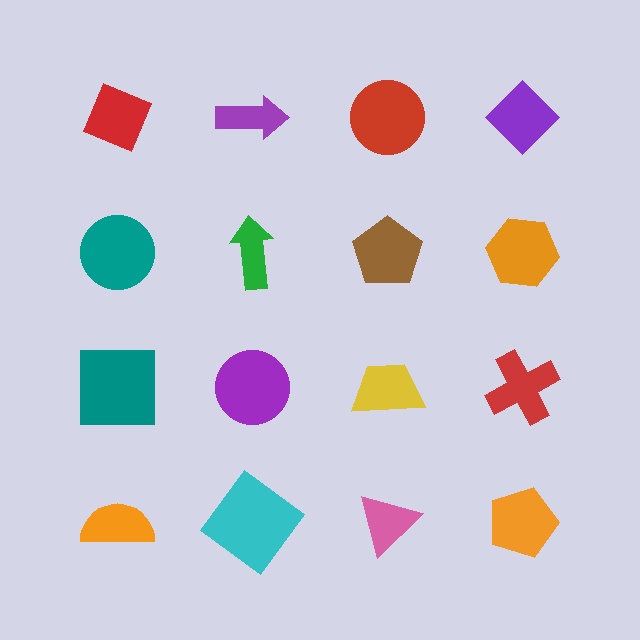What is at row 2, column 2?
A green arrow.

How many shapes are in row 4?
4 shapes.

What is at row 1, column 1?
A red diamond.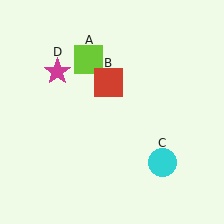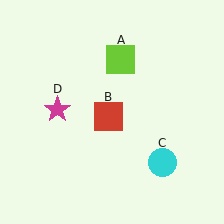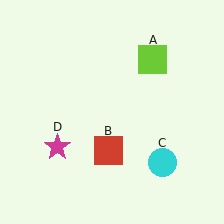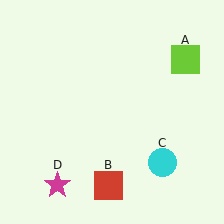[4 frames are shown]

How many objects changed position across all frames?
3 objects changed position: lime square (object A), red square (object B), magenta star (object D).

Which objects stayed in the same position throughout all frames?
Cyan circle (object C) remained stationary.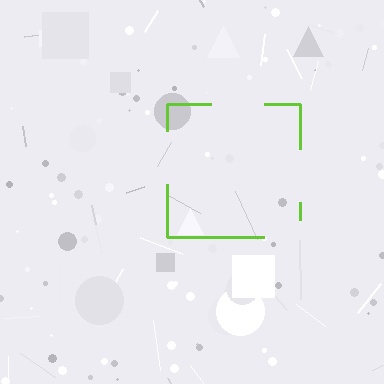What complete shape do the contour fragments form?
The contour fragments form a square.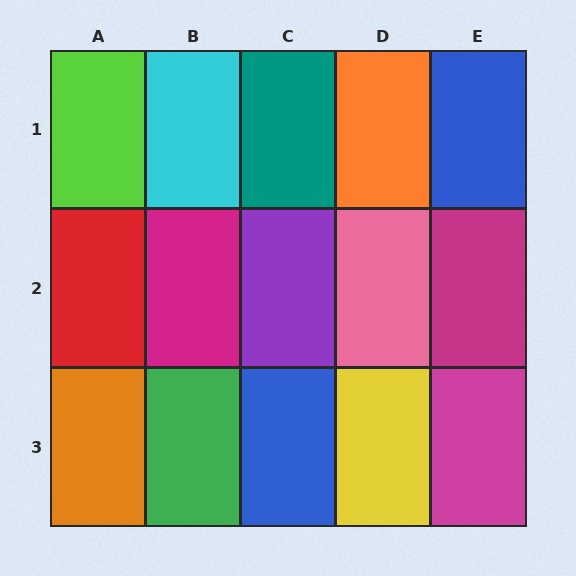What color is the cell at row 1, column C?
Teal.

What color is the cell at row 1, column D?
Orange.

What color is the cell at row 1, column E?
Blue.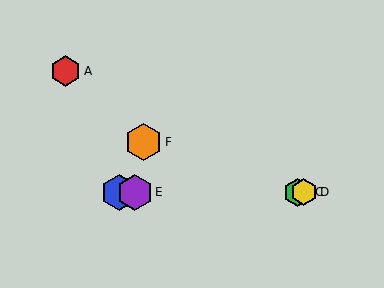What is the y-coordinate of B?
Object B is at y≈192.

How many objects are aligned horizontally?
4 objects (B, C, D, E) are aligned horizontally.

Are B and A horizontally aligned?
No, B is at y≈192 and A is at y≈71.